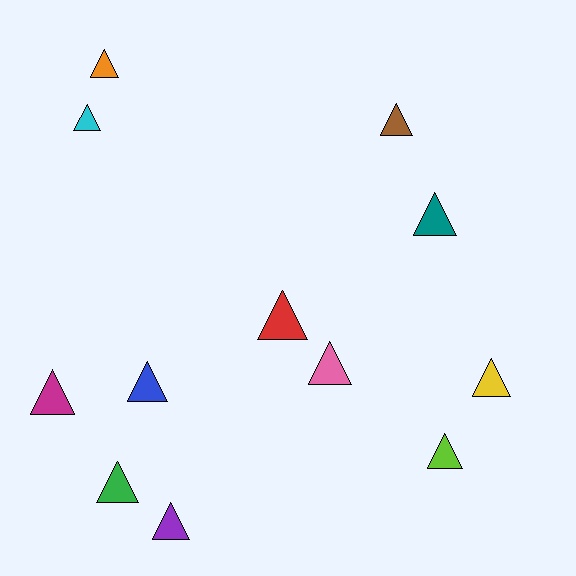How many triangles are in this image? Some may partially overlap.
There are 12 triangles.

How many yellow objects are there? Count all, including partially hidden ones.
There is 1 yellow object.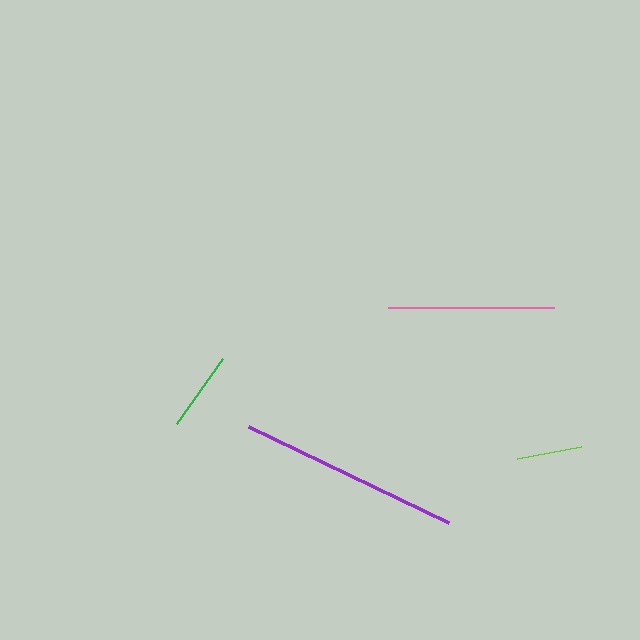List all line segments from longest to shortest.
From longest to shortest: purple, pink, green, lime.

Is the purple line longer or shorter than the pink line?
The purple line is longer than the pink line.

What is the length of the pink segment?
The pink segment is approximately 167 pixels long.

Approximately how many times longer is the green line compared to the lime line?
The green line is approximately 1.2 times the length of the lime line.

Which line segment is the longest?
The purple line is the longest at approximately 222 pixels.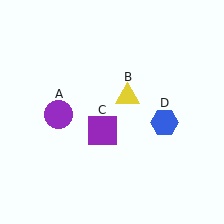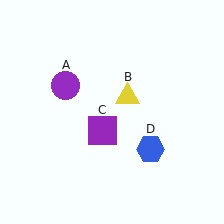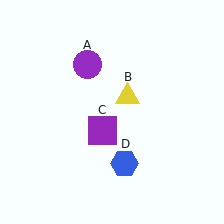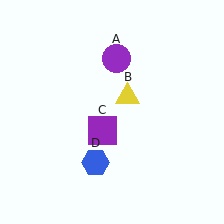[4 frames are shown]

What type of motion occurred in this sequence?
The purple circle (object A), blue hexagon (object D) rotated clockwise around the center of the scene.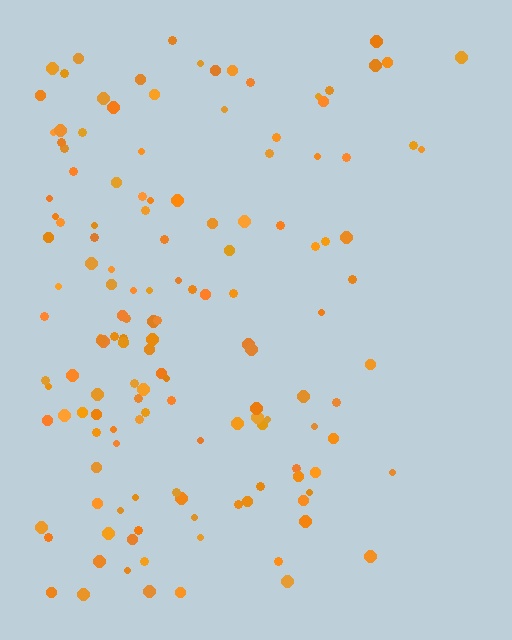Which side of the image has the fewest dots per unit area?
The right.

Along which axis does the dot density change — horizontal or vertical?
Horizontal.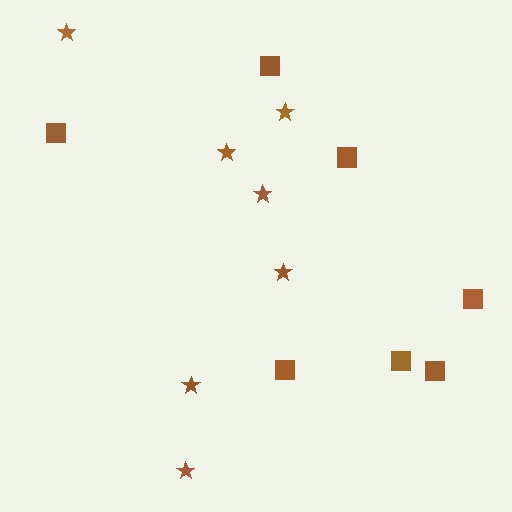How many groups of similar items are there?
There are 2 groups: one group of squares (7) and one group of stars (7).